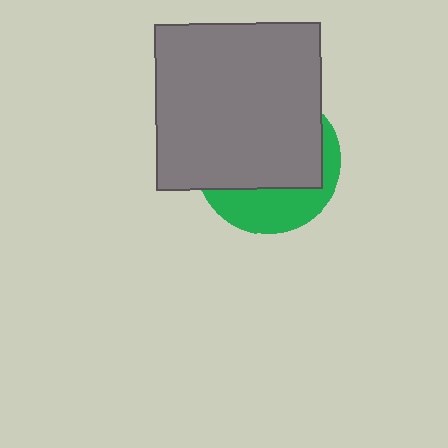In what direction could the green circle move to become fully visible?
The green circle could move down. That would shift it out from behind the gray square entirely.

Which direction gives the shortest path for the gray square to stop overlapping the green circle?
Moving up gives the shortest separation.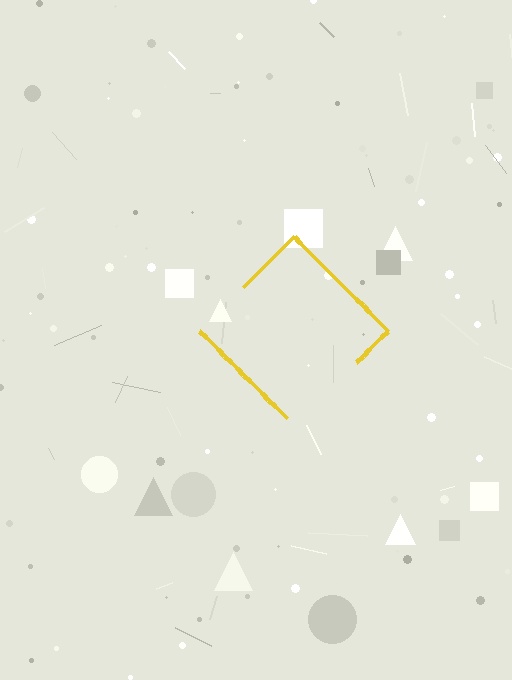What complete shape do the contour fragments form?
The contour fragments form a diamond.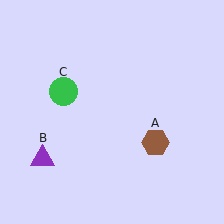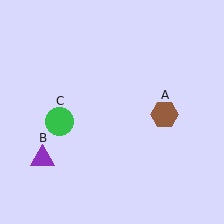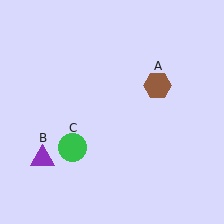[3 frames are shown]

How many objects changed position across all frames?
2 objects changed position: brown hexagon (object A), green circle (object C).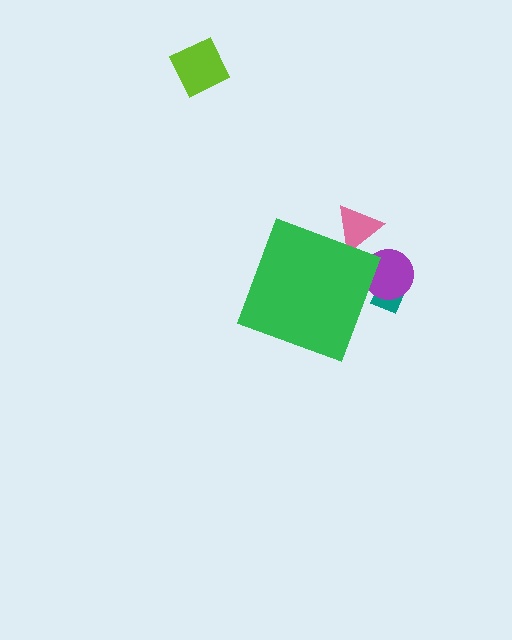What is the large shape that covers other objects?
A green diamond.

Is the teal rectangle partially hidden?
Yes, the teal rectangle is partially hidden behind the green diamond.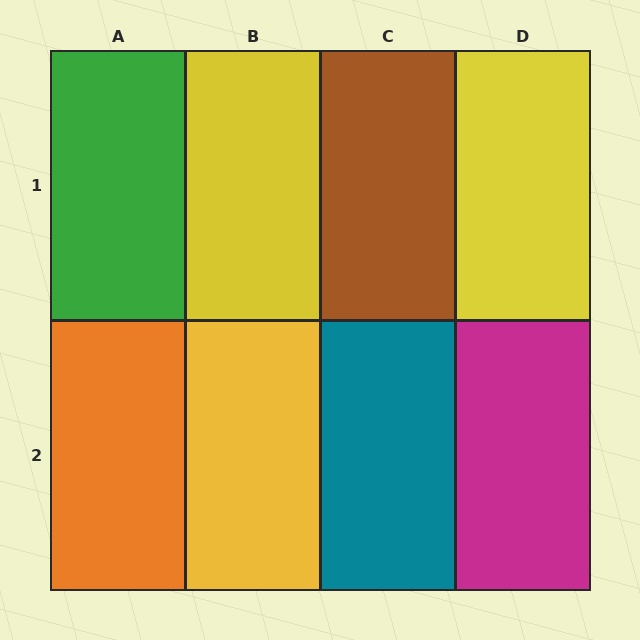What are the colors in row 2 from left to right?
Orange, yellow, teal, magenta.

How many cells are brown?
1 cell is brown.